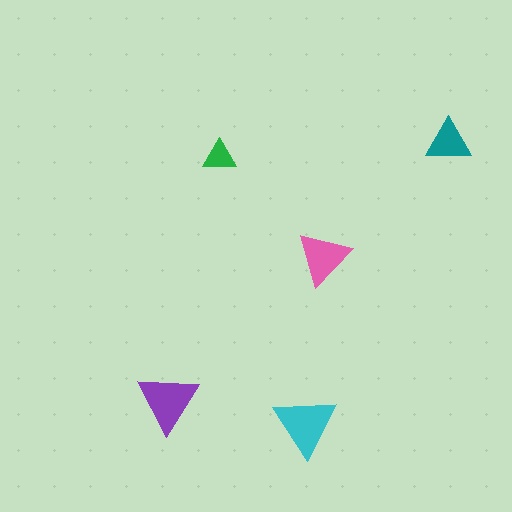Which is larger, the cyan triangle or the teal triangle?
The cyan one.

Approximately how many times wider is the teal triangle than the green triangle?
About 1.5 times wider.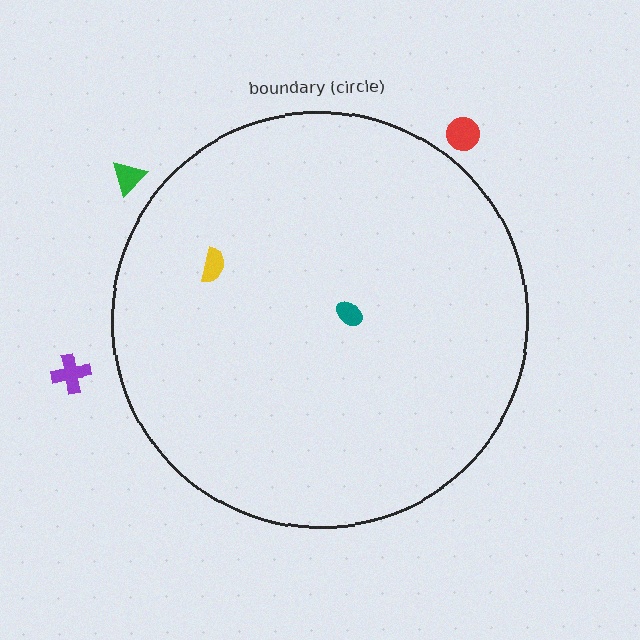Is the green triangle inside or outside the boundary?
Outside.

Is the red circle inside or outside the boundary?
Outside.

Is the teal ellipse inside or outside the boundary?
Inside.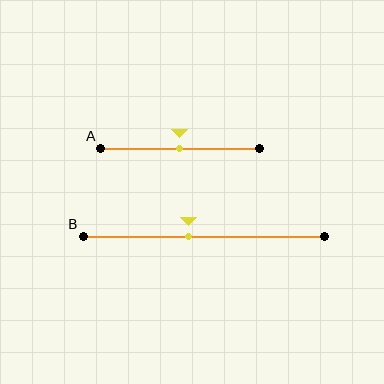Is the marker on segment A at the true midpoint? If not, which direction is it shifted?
Yes, the marker on segment A is at the true midpoint.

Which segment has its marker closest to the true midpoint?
Segment A has its marker closest to the true midpoint.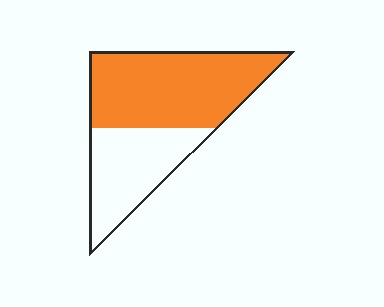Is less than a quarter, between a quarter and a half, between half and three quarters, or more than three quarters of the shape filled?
Between half and three quarters.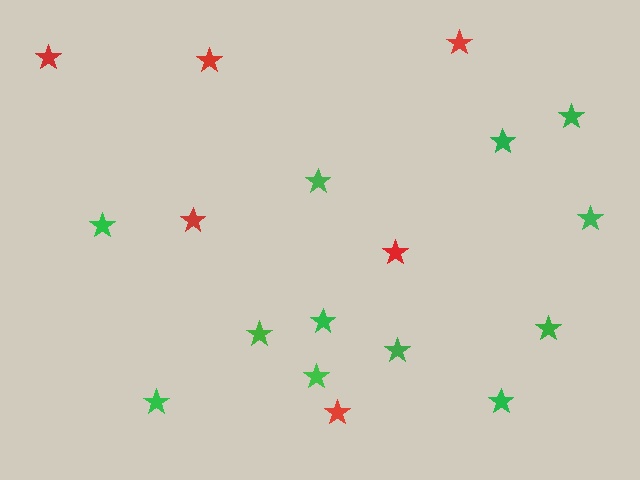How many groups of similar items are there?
There are 2 groups: one group of green stars (12) and one group of red stars (6).